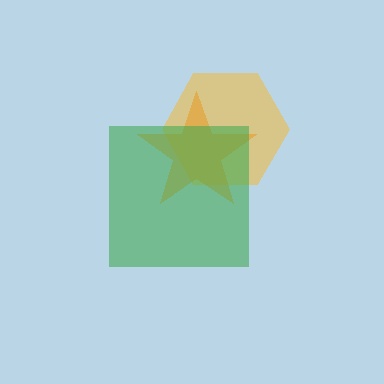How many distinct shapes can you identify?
There are 3 distinct shapes: a yellow hexagon, an orange star, a green square.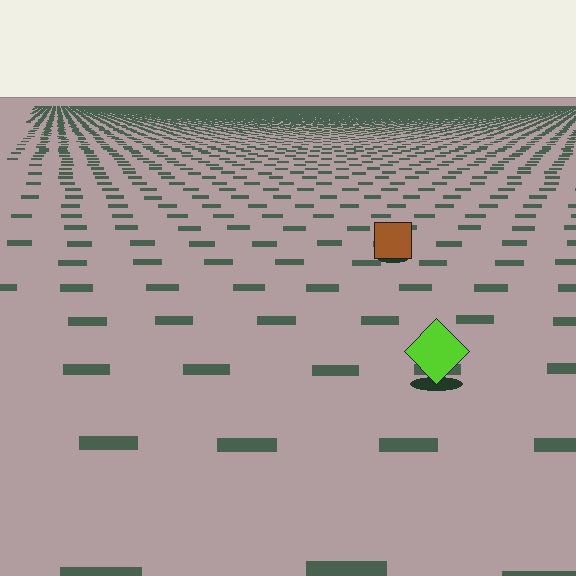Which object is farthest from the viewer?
The brown square is farthest from the viewer. It appears smaller and the ground texture around it is denser.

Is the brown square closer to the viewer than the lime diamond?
No. The lime diamond is closer — you can tell from the texture gradient: the ground texture is coarser near it.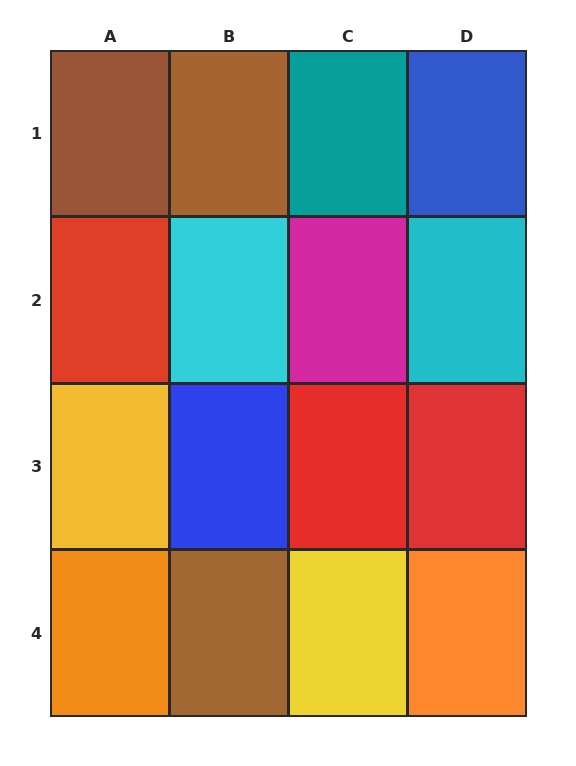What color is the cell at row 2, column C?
Magenta.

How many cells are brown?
3 cells are brown.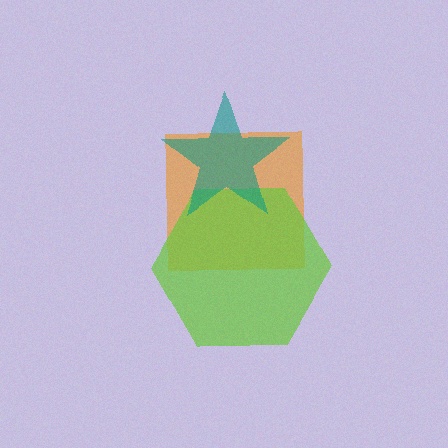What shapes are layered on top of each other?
The layered shapes are: an orange square, a lime hexagon, a teal star.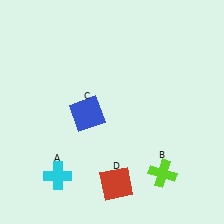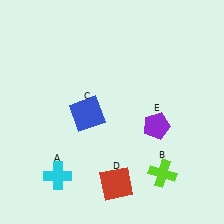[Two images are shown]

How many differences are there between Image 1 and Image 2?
There is 1 difference between the two images.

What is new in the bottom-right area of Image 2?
A purple pentagon (E) was added in the bottom-right area of Image 2.